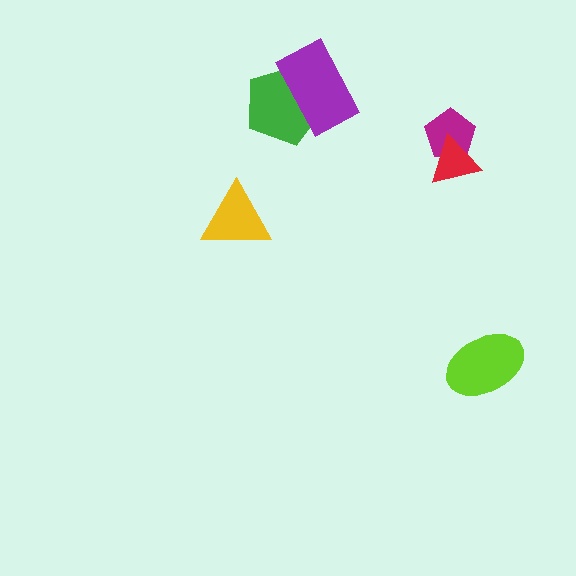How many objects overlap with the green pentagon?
1 object overlaps with the green pentagon.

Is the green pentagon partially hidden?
Yes, it is partially covered by another shape.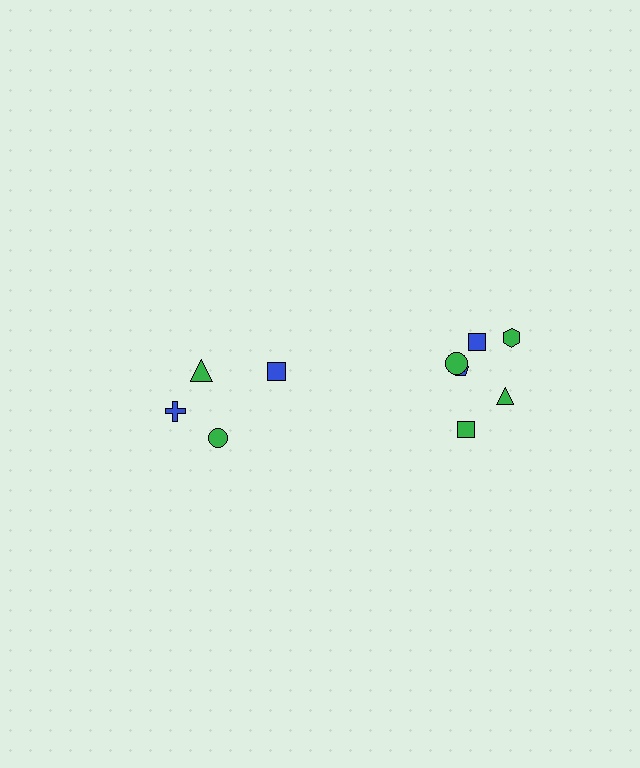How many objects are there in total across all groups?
There are 10 objects.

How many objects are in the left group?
There are 4 objects.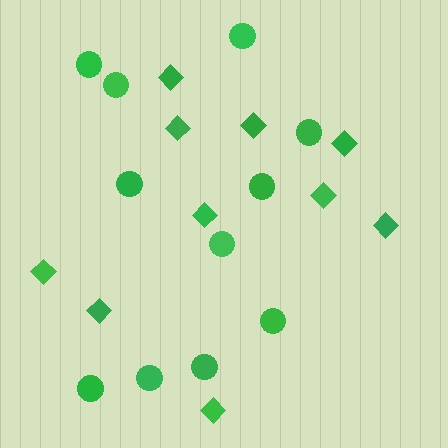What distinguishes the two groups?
There are 2 groups: one group of diamonds (10) and one group of circles (11).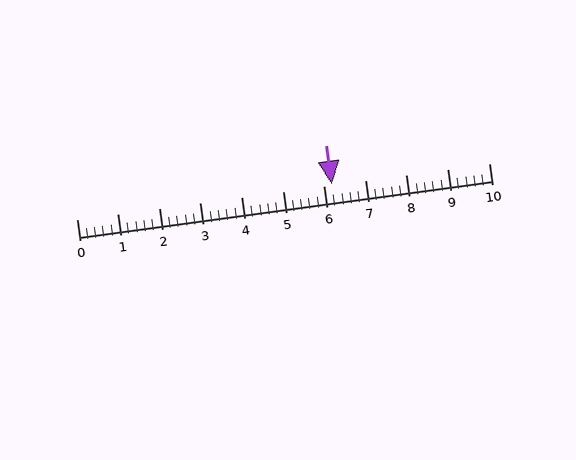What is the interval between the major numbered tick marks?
The major tick marks are spaced 1 units apart.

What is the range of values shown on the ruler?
The ruler shows values from 0 to 10.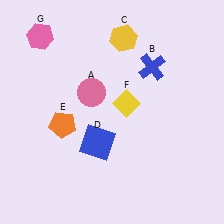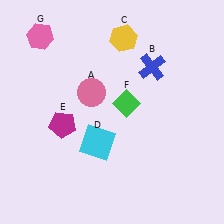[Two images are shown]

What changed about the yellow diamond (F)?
In Image 1, F is yellow. In Image 2, it changed to green.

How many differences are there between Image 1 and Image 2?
There are 3 differences between the two images.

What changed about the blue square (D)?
In Image 1, D is blue. In Image 2, it changed to cyan.